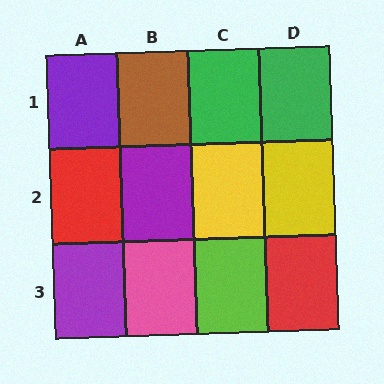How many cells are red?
2 cells are red.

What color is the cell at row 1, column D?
Green.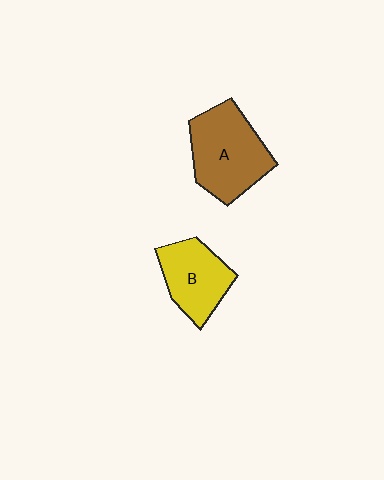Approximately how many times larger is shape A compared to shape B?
Approximately 1.3 times.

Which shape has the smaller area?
Shape B (yellow).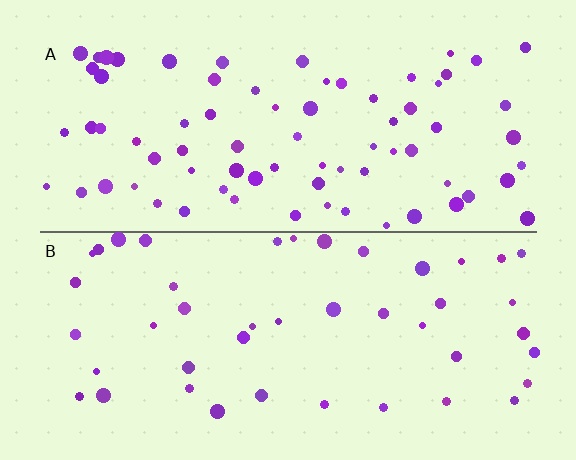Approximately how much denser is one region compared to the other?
Approximately 1.6× — region A over region B.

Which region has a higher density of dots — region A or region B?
A (the top).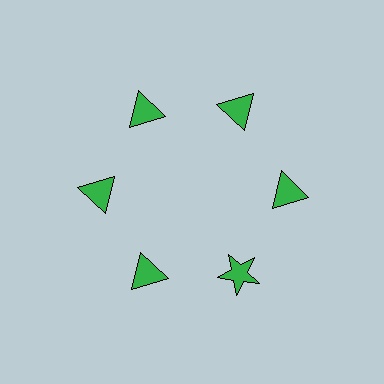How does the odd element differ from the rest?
It has a different shape: star instead of triangle.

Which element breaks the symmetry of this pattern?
The green star at roughly the 5 o'clock position breaks the symmetry. All other shapes are green triangles.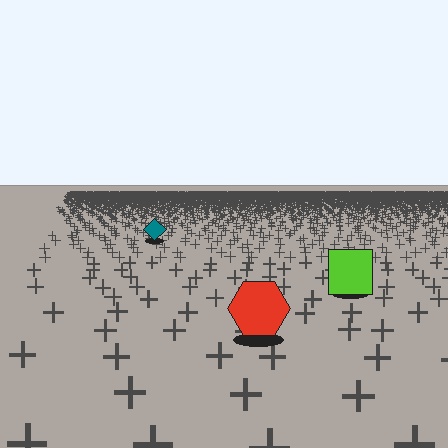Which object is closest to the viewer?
The red hexagon is closest. The texture marks near it are larger and more spread out.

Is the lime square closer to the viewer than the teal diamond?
Yes. The lime square is closer — you can tell from the texture gradient: the ground texture is coarser near it.